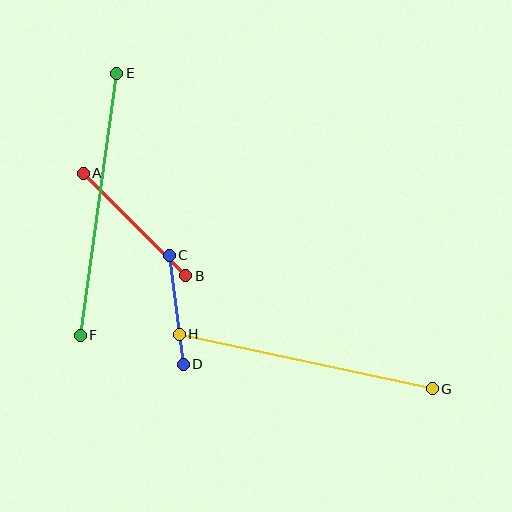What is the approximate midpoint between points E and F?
The midpoint is at approximately (98, 204) pixels.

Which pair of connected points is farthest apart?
Points E and F are farthest apart.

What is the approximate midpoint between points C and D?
The midpoint is at approximately (176, 310) pixels.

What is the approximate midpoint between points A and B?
The midpoint is at approximately (134, 225) pixels.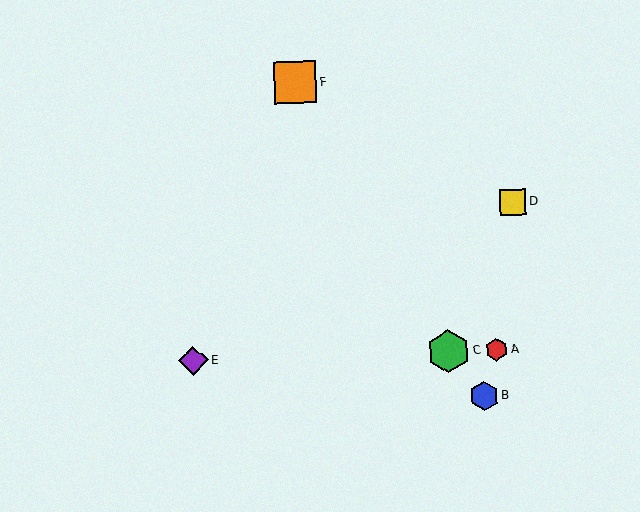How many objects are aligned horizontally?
3 objects (A, C, E) are aligned horizontally.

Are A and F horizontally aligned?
No, A is at y≈350 and F is at y≈83.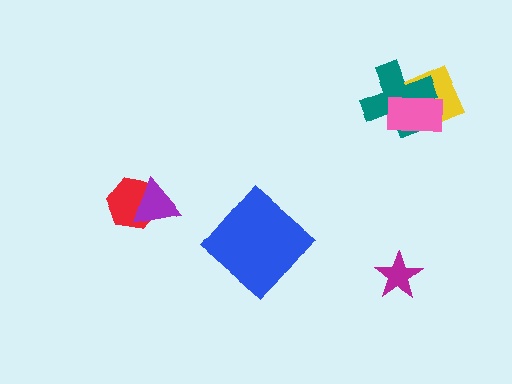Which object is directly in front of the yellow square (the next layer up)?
The teal cross is directly in front of the yellow square.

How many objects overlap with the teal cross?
2 objects overlap with the teal cross.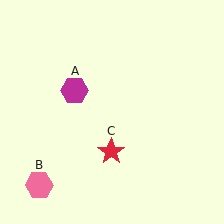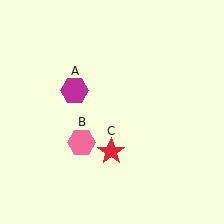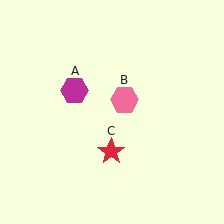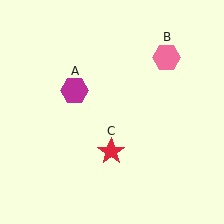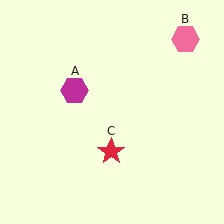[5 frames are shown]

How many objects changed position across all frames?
1 object changed position: pink hexagon (object B).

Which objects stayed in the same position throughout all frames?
Magenta hexagon (object A) and red star (object C) remained stationary.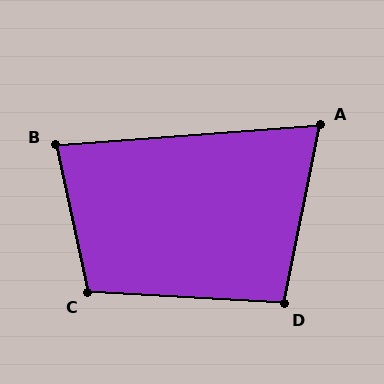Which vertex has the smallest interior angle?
A, at approximately 74 degrees.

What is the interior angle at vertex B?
Approximately 82 degrees (acute).